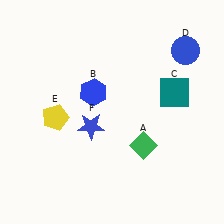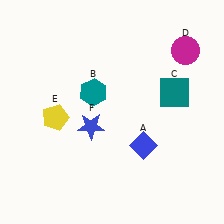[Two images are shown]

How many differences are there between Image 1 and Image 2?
There are 3 differences between the two images.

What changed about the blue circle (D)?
In Image 1, D is blue. In Image 2, it changed to magenta.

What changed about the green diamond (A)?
In Image 1, A is green. In Image 2, it changed to blue.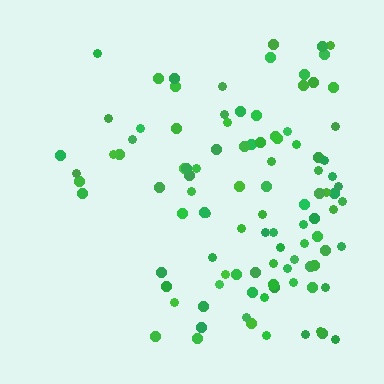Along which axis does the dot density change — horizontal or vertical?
Horizontal.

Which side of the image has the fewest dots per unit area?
The left.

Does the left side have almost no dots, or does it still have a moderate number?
Still a moderate number, just noticeably fewer than the right.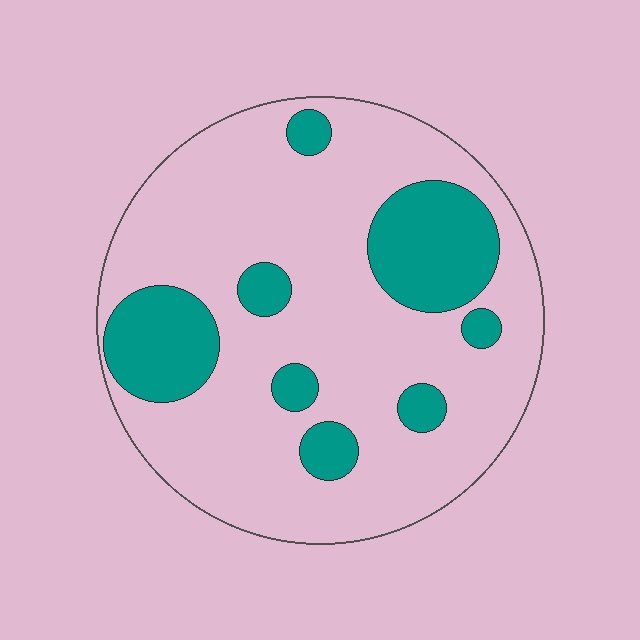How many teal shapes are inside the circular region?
8.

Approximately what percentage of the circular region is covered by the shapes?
Approximately 25%.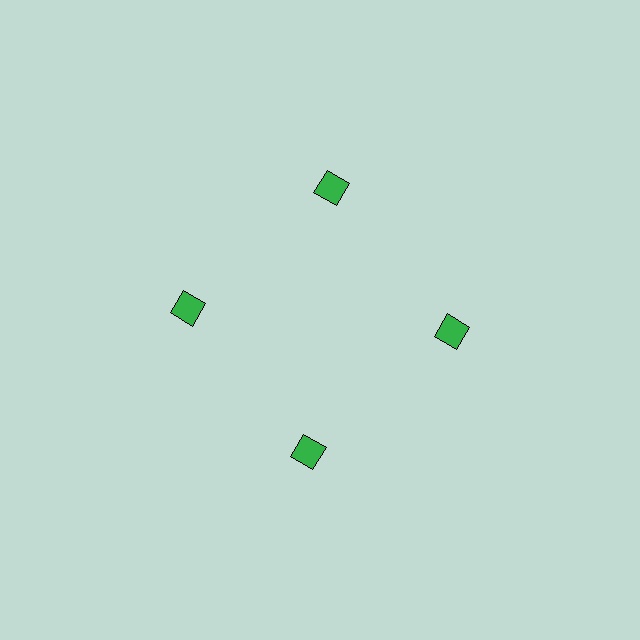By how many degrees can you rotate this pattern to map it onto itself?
The pattern maps onto itself every 90 degrees of rotation.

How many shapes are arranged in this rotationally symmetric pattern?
There are 4 shapes, arranged in 4 groups of 1.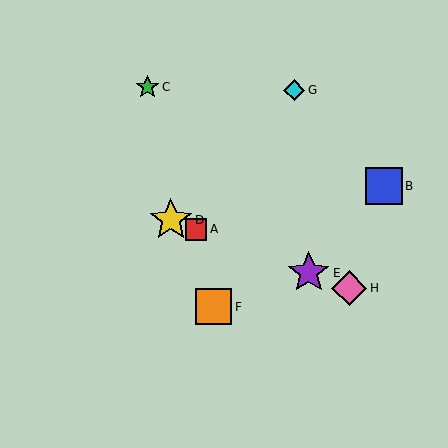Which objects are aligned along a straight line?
Objects A, D, E, H are aligned along a straight line.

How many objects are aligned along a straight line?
4 objects (A, D, E, H) are aligned along a straight line.